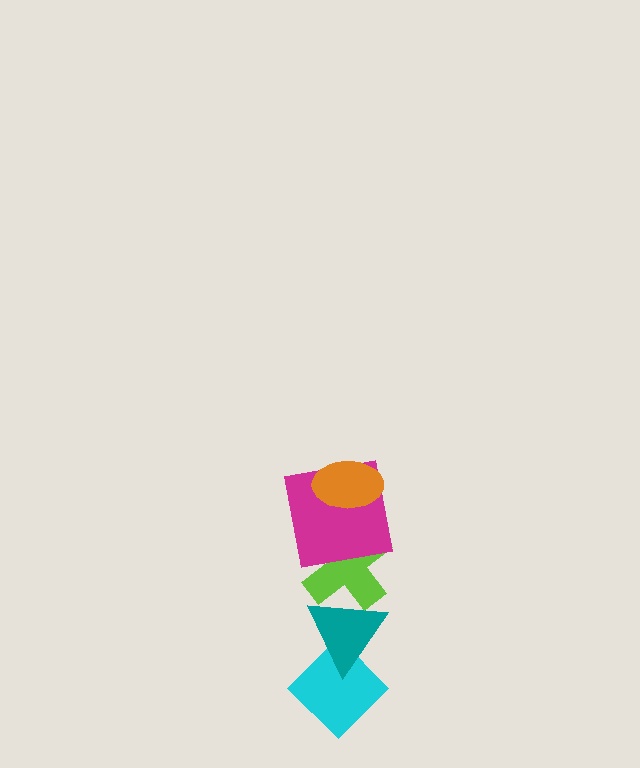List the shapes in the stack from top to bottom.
From top to bottom: the orange ellipse, the magenta square, the lime cross, the teal triangle, the cyan diamond.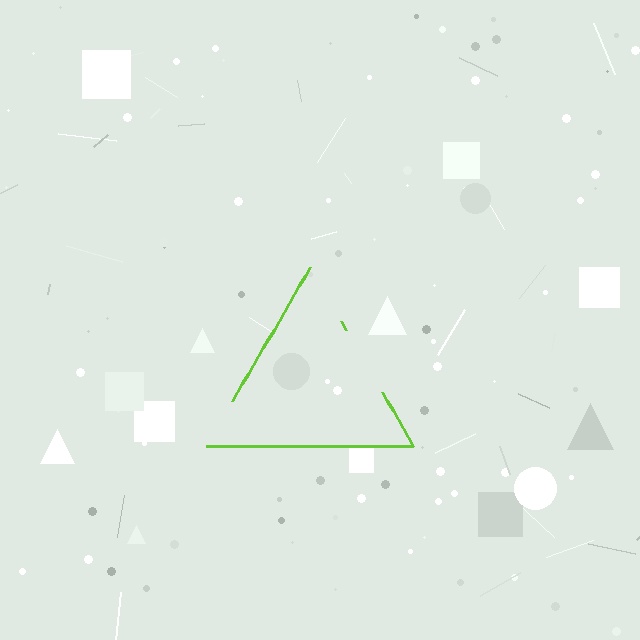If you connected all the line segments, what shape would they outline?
They would outline a triangle.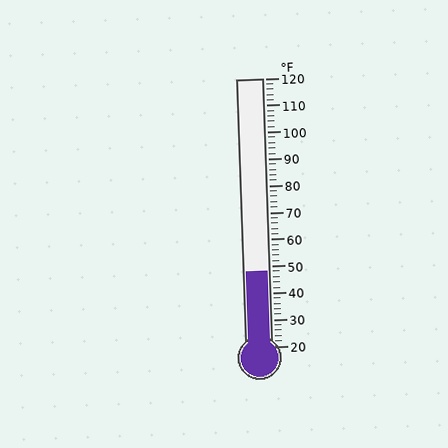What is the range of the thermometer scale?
The thermometer scale ranges from 20°F to 120°F.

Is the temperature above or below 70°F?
The temperature is below 70°F.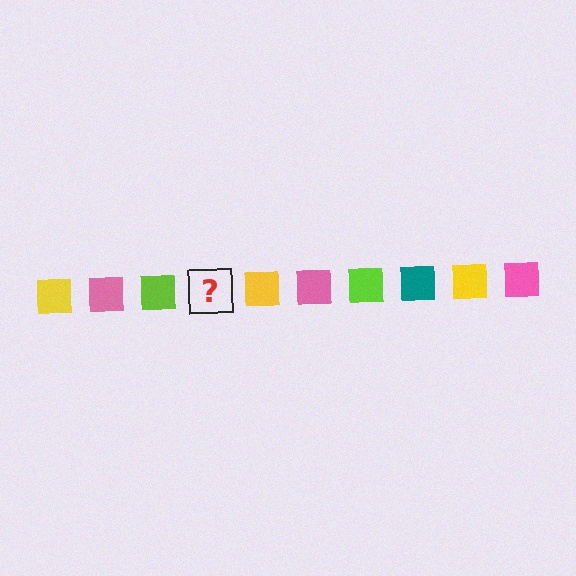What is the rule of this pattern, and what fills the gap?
The rule is that the pattern cycles through yellow, pink, lime, teal squares. The gap should be filled with a teal square.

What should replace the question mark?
The question mark should be replaced with a teal square.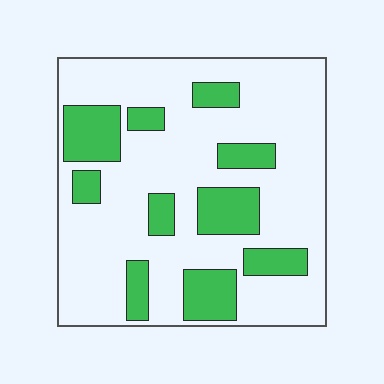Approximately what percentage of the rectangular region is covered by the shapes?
Approximately 25%.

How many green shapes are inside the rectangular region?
10.